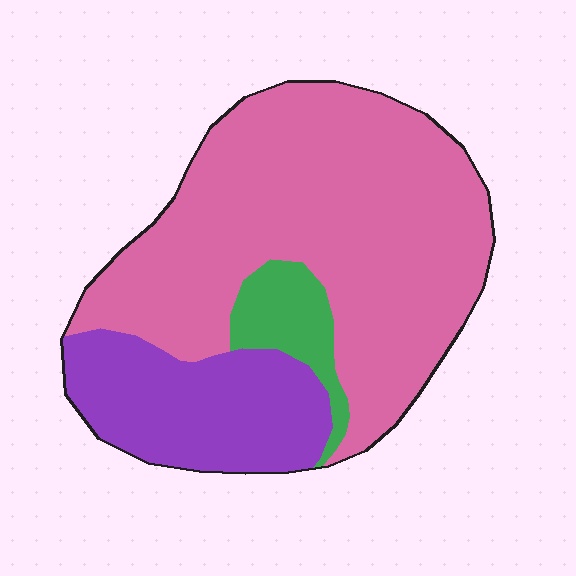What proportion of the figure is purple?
Purple takes up about one quarter (1/4) of the figure.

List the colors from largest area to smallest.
From largest to smallest: pink, purple, green.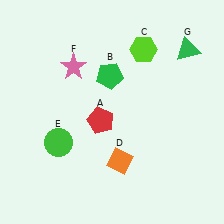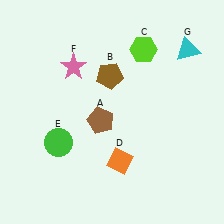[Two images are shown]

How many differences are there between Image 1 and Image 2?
There are 3 differences between the two images.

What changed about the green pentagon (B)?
In Image 1, B is green. In Image 2, it changed to brown.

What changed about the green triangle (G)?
In Image 1, G is green. In Image 2, it changed to cyan.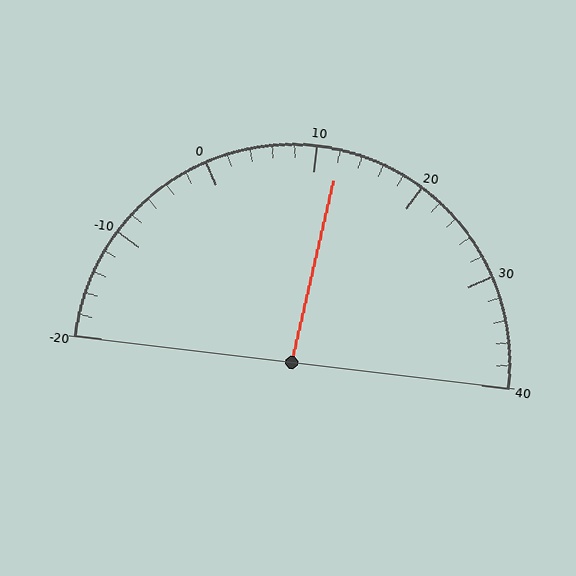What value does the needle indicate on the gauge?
The needle indicates approximately 12.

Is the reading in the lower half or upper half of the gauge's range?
The reading is in the upper half of the range (-20 to 40).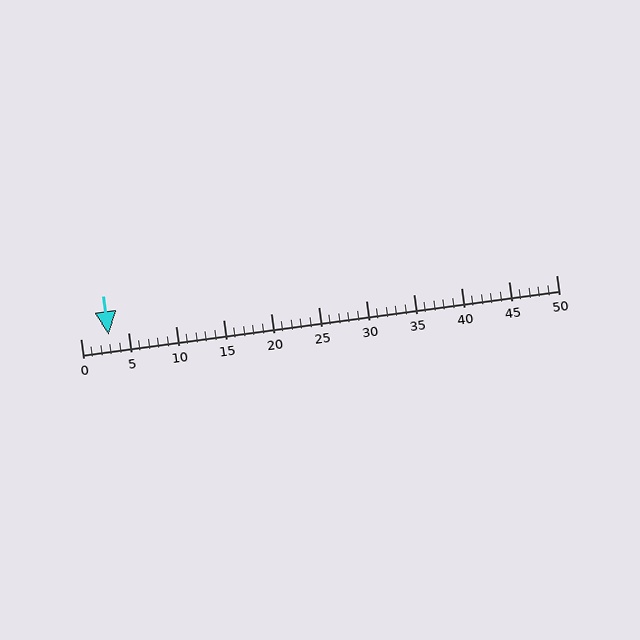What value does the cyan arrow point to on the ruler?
The cyan arrow points to approximately 3.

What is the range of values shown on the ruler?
The ruler shows values from 0 to 50.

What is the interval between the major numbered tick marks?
The major tick marks are spaced 5 units apart.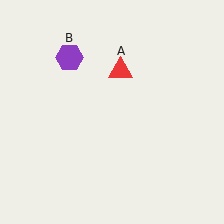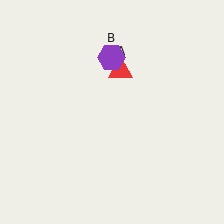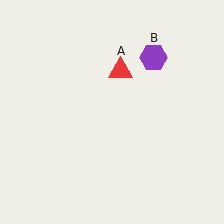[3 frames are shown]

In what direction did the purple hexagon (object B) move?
The purple hexagon (object B) moved right.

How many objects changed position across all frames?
1 object changed position: purple hexagon (object B).